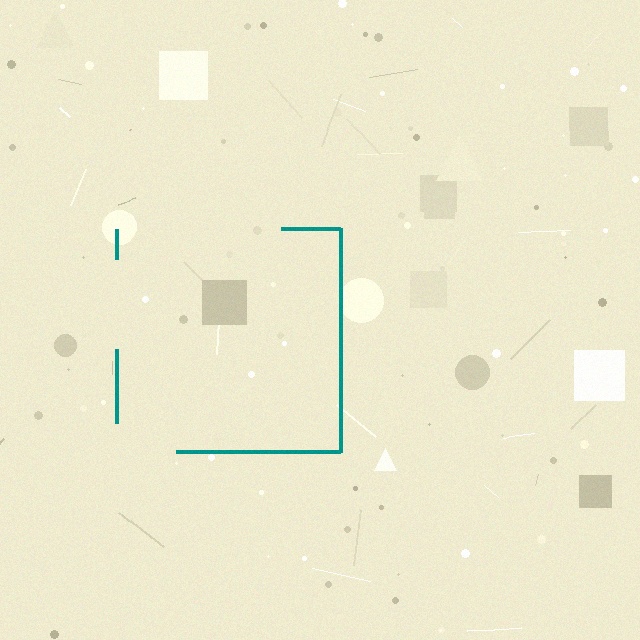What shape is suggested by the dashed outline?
The dashed outline suggests a square.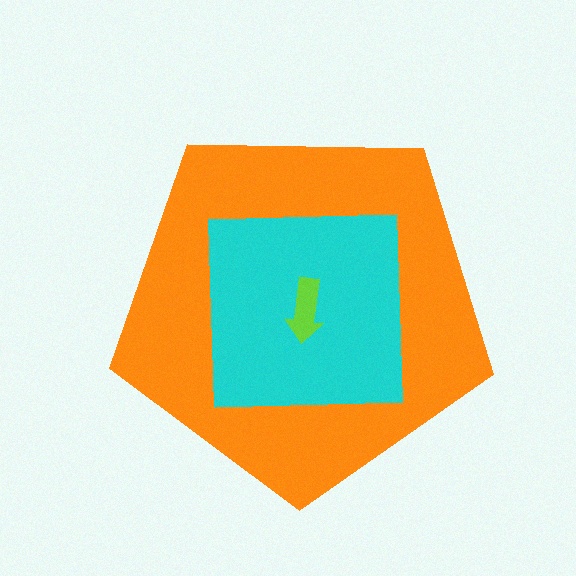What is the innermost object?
The lime arrow.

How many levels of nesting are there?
3.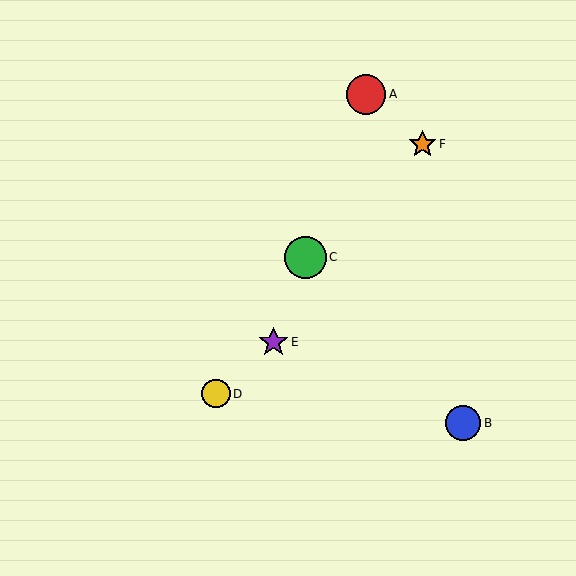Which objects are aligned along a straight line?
Objects A, C, E are aligned along a straight line.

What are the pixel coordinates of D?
Object D is at (216, 394).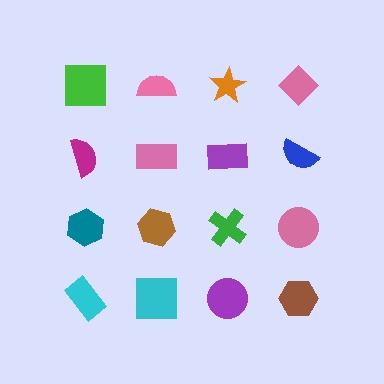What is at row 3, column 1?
A teal hexagon.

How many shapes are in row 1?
4 shapes.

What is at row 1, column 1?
A green square.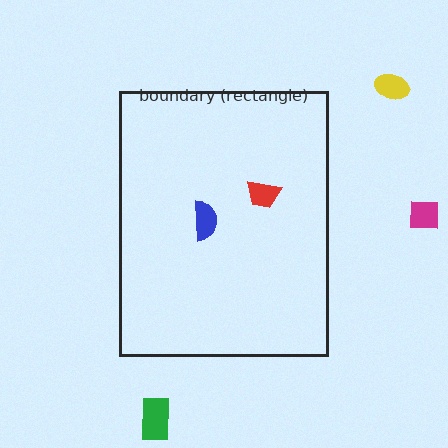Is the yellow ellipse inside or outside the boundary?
Outside.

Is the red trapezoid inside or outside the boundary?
Inside.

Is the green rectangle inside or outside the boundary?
Outside.